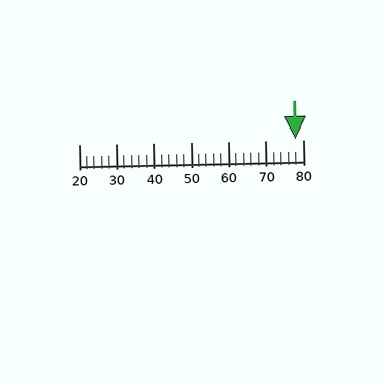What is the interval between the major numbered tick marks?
The major tick marks are spaced 10 units apart.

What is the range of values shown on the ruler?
The ruler shows values from 20 to 80.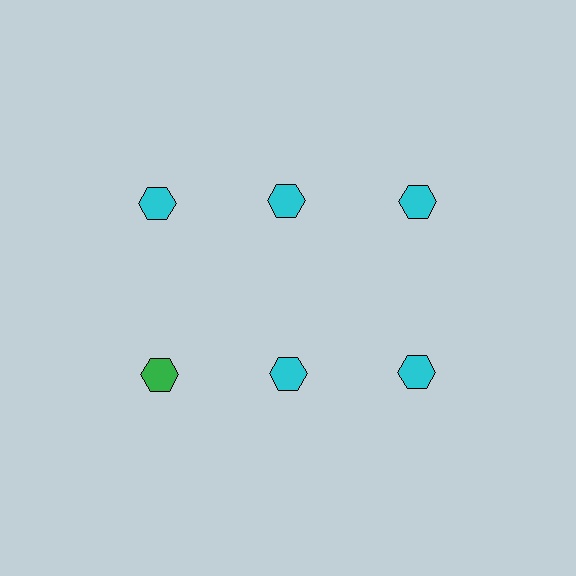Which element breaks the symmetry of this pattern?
The green hexagon in the second row, leftmost column breaks the symmetry. All other shapes are cyan hexagons.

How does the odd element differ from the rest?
It has a different color: green instead of cyan.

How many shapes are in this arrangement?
There are 6 shapes arranged in a grid pattern.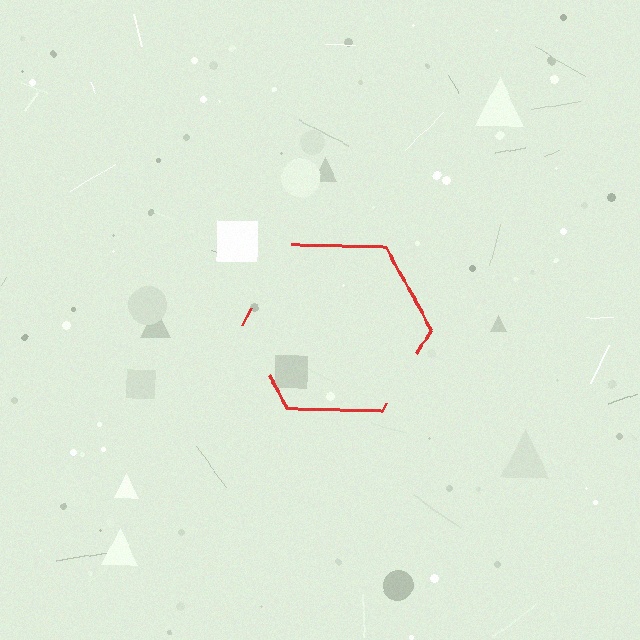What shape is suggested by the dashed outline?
The dashed outline suggests a hexagon.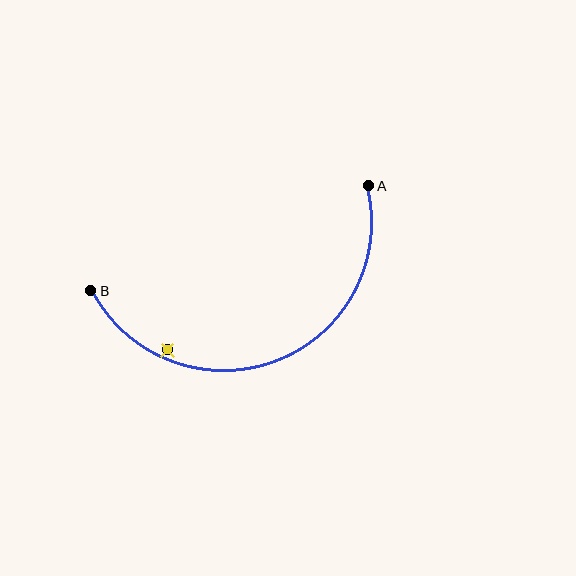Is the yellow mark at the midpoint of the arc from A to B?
No — the yellow mark does not lie on the arc at all. It sits slightly inside the curve.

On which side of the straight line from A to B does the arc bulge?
The arc bulges below the straight line connecting A and B.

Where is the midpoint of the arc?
The arc midpoint is the point on the curve farthest from the straight line joining A and B. It sits below that line.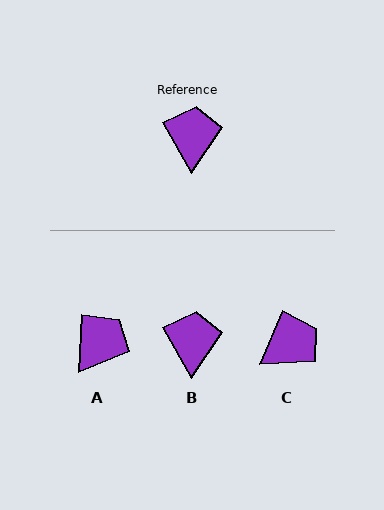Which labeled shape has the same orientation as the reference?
B.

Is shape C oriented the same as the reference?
No, it is off by about 53 degrees.